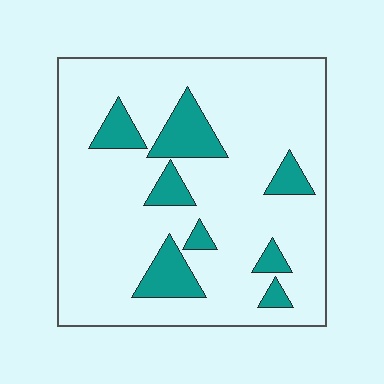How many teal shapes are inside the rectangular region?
8.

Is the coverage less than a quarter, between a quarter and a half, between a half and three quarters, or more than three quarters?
Less than a quarter.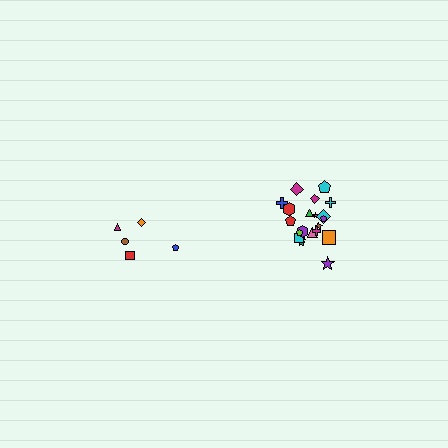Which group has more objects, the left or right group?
The right group.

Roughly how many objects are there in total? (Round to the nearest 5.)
Roughly 25 objects in total.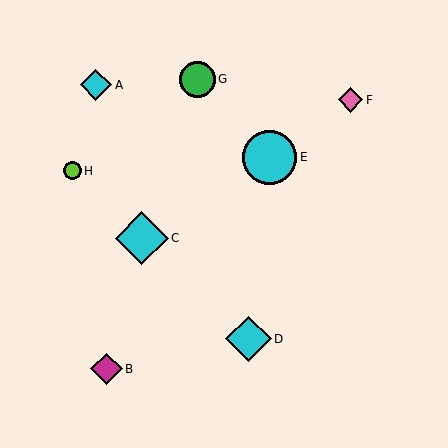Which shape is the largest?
The cyan circle (labeled E) is the largest.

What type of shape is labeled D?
Shape D is a cyan diamond.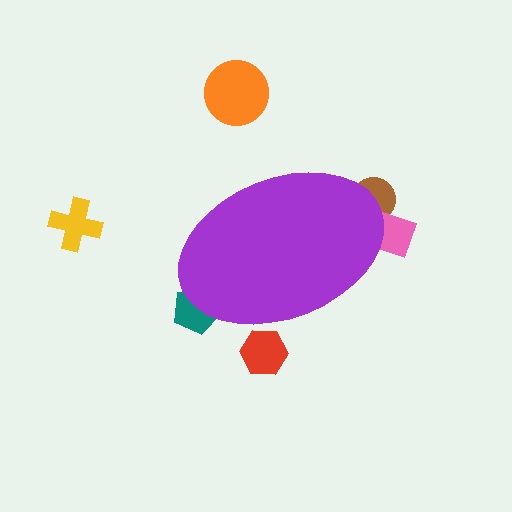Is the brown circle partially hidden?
Yes, the brown circle is partially hidden behind the purple ellipse.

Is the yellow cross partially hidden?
No, the yellow cross is fully visible.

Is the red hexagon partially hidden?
Yes, the red hexagon is partially hidden behind the purple ellipse.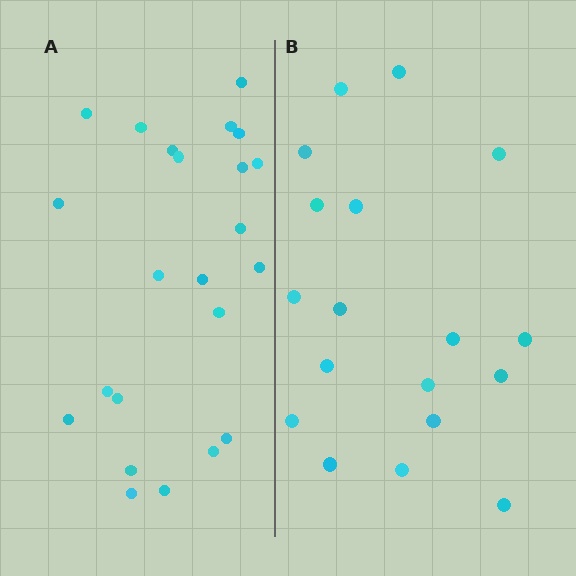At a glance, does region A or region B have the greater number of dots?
Region A (the left region) has more dots.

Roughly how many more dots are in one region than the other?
Region A has about 5 more dots than region B.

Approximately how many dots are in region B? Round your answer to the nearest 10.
About 20 dots. (The exact count is 18, which rounds to 20.)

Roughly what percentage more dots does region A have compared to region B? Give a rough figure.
About 30% more.